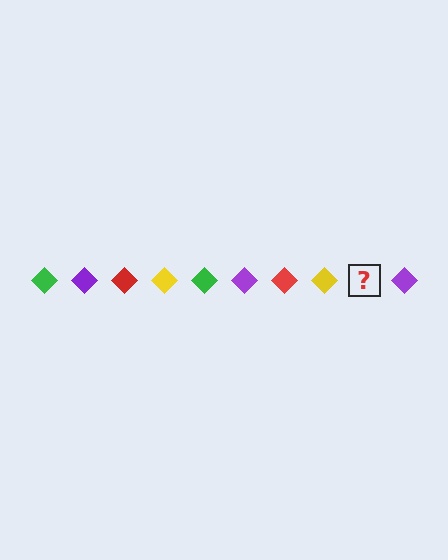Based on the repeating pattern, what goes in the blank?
The blank should be a green diamond.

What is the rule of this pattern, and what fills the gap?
The rule is that the pattern cycles through green, purple, red, yellow diamonds. The gap should be filled with a green diamond.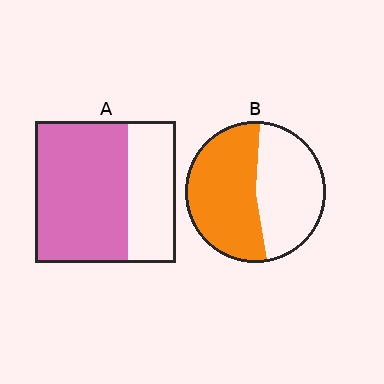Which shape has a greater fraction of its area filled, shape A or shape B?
Shape A.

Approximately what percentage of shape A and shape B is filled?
A is approximately 65% and B is approximately 55%.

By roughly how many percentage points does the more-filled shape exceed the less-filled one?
By roughly 10 percentage points (A over B).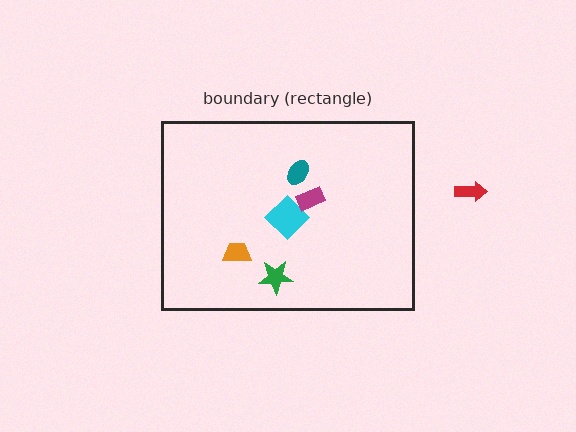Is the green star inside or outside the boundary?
Inside.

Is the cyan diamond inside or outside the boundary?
Inside.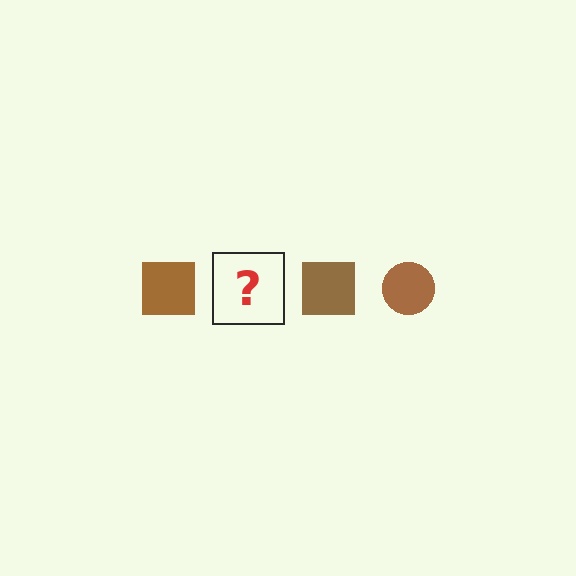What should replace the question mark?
The question mark should be replaced with a brown circle.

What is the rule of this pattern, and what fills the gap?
The rule is that the pattern cycles through square, circle shapes in brown. The gap should be filled with a brown circle.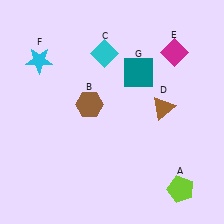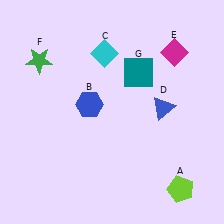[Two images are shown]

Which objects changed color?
B changed from brown to blue. D changed from brown to blue. F changed from cyan to green.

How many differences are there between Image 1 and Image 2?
There are 3 differences between the two images.